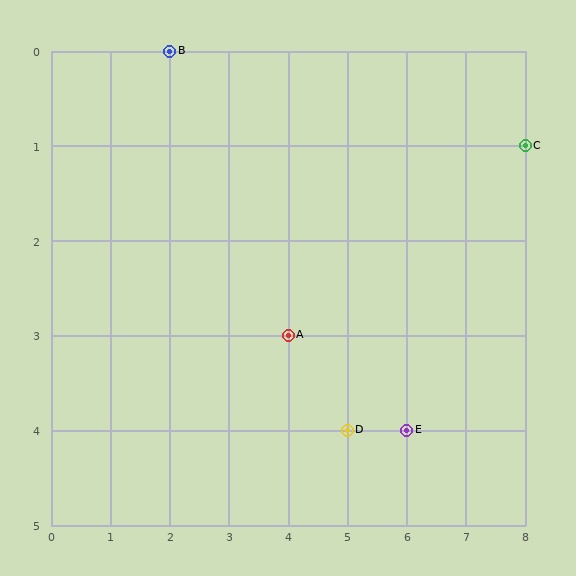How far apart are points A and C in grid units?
Points A and C are 4 columns and 2 rows apart (about 4.5 grid units diagonally).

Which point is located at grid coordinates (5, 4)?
Point D is at (5, 4).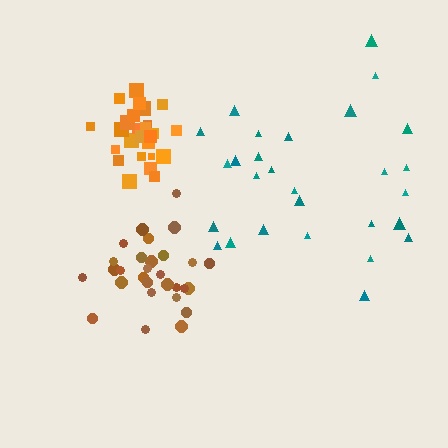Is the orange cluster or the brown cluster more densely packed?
Orange.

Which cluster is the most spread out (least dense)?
Teal.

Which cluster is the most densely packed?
Orange.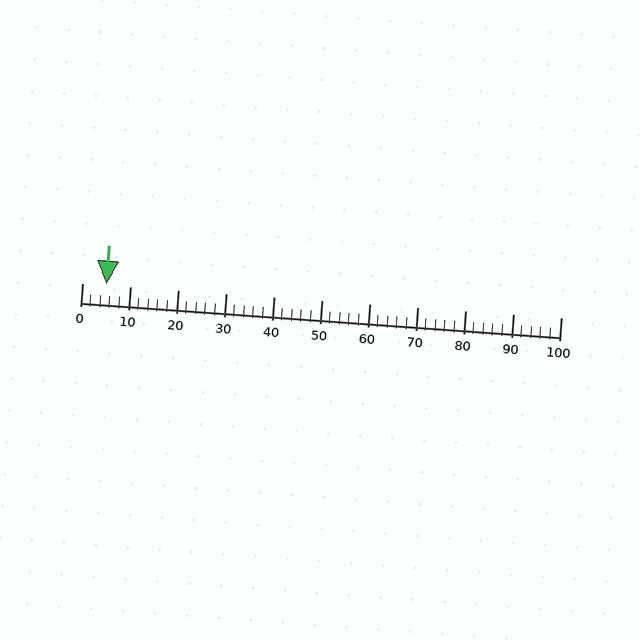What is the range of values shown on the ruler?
The ruler shows values from 0 to 100.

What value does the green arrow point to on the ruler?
The green arrow points to approximately 5.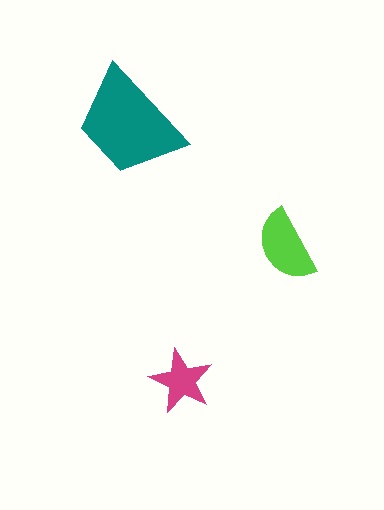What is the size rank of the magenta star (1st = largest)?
3rd.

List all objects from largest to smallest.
The teal trapezoid, the lime semicircle, the magenta star.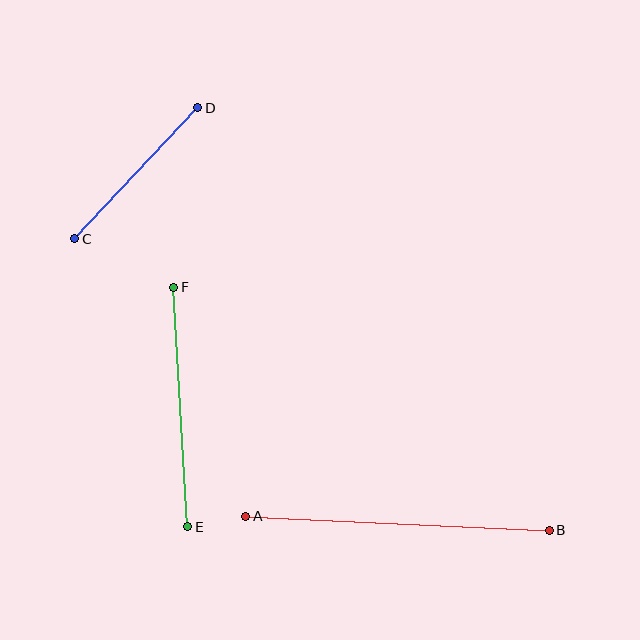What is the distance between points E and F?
The distance is approximately 240 pixels.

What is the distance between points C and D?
The distance is approximately 180 pixels.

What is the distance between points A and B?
The distance is approximately 304 pixels.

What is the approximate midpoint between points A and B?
The midpoint is at approximately (398, 523) pixels.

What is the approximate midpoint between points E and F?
The midpoint is at approximately (181, 407) pixels.